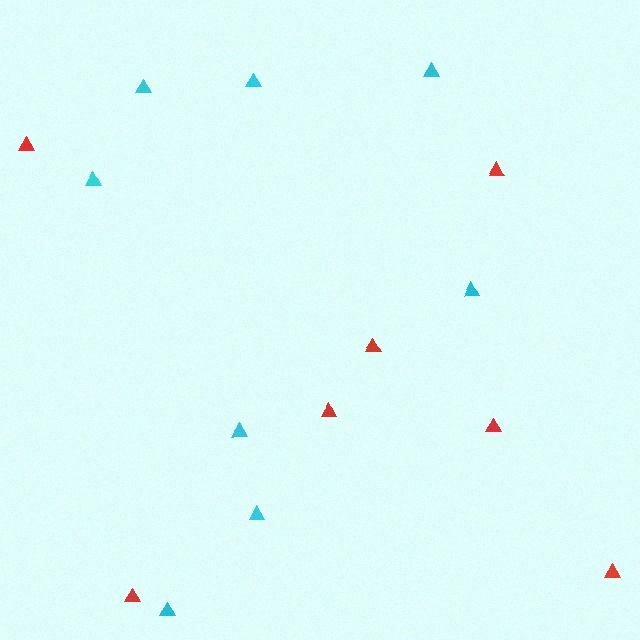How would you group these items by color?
There are 2 groups: one group of cyan triangles (8) and one group of red triangles (7).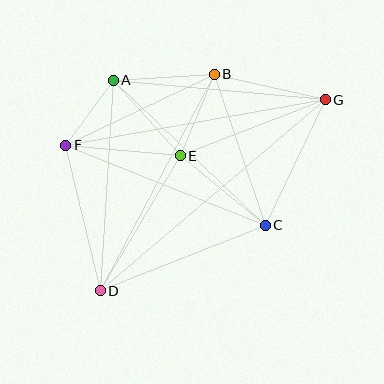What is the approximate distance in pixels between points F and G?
The distance between F and G is approximately 264 pixels.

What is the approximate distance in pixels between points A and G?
The distance between A and G is approximately 213 pixels.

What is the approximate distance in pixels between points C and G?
The distance between C and G is approximately 139 pixels.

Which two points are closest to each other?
Points A and F are closest to each other.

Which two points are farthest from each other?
Points D and G are farthest from each other.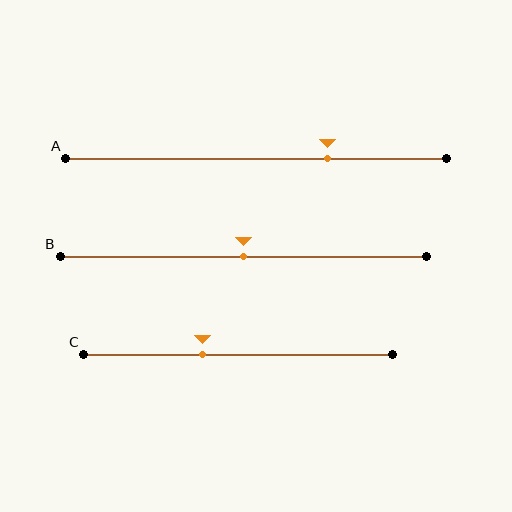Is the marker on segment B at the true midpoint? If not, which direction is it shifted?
Yes, the marker on segment B is at the true midpoint.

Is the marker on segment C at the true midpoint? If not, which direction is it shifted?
No, the marker on segment C is shifted to the left by about 12% of the segment length.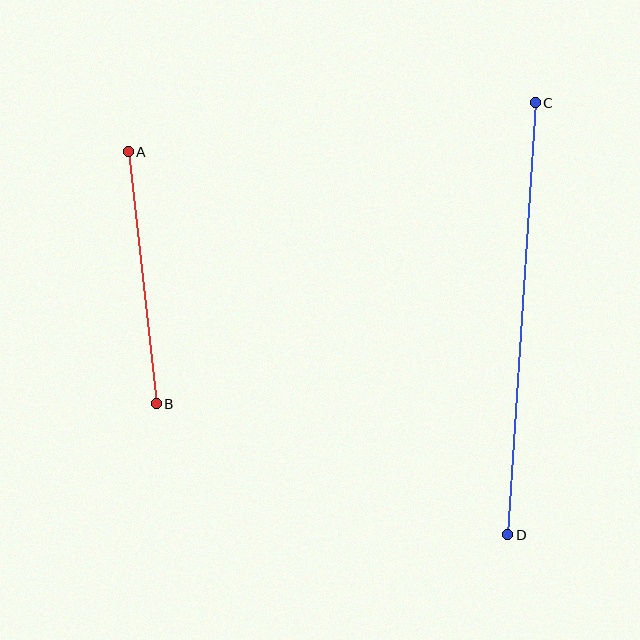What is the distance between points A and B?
The distance is approximately 254 pixels.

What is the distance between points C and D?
The distance is approximately 433 pixels.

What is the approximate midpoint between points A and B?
The midpoint is at approximately (142, 278) pixels.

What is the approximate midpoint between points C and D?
The midpoint is at approximately (522, 319) pixels.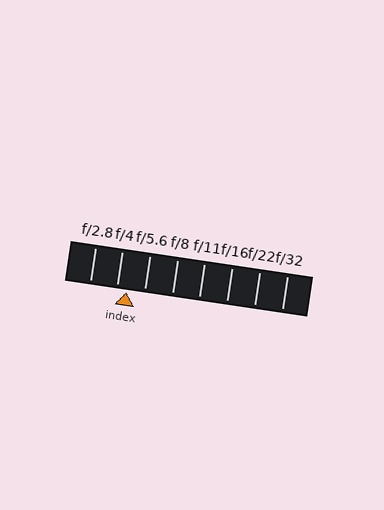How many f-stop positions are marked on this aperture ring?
There are 8 f-stop positions marked.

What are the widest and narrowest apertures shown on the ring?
The widest aperture shown is f/2.8 and the narrowest is f/32.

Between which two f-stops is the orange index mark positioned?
The index mark is between f/4 and f/5.6.